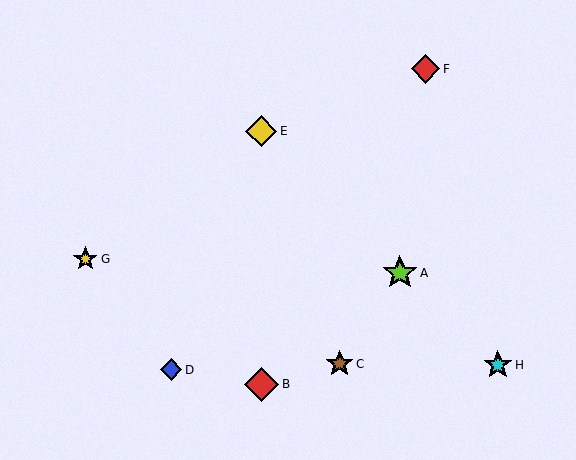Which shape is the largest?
The lime star (labeled A) is the largest.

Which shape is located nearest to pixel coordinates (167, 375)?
The blue diamond (labeled D) at (171, 370) is nearest to that location.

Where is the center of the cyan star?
The center of the cyan star is at (498, 365).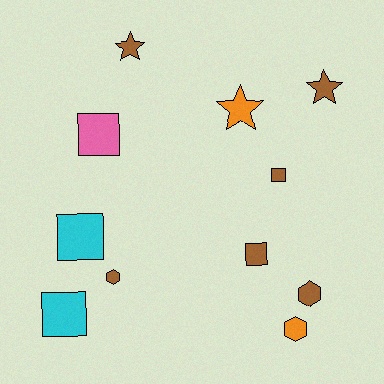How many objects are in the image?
There are 11 objects.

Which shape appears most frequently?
Square, with 5 objects.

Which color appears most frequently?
Brown, with 6 objects.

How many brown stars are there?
There are 2 brown stars.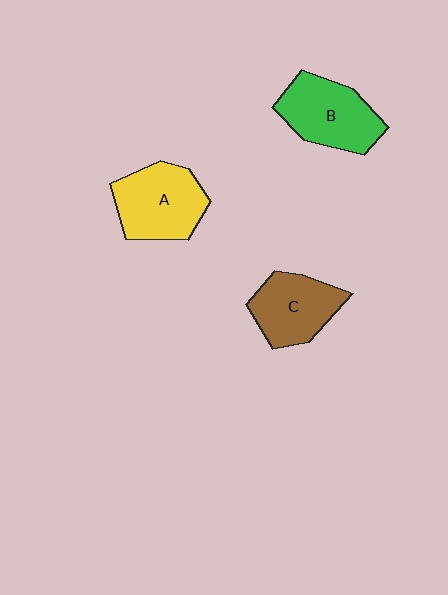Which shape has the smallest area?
Shape C (brown).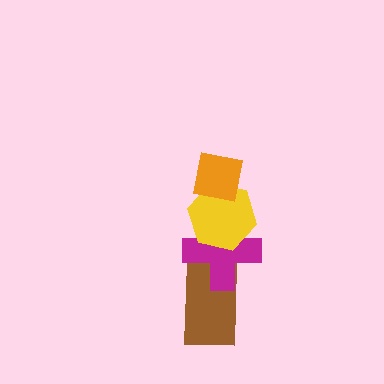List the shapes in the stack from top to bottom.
From top to bottom: the orange square, the yellow hexagon, the magenta cross, the brown rectangle.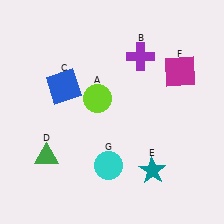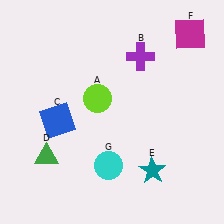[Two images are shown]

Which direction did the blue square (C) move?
The blue square (C) moved down.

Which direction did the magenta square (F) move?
The magenta square (F) moved up.